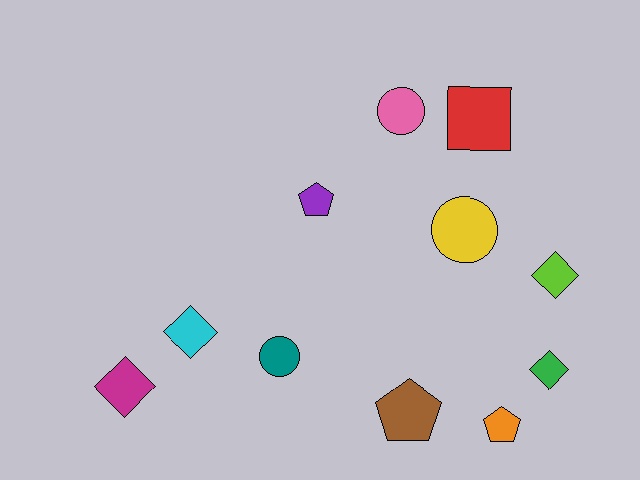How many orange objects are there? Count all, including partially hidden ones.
There is 1 orange object.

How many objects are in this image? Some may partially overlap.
There are 11 objects.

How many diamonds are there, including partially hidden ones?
There are 4 diamonds.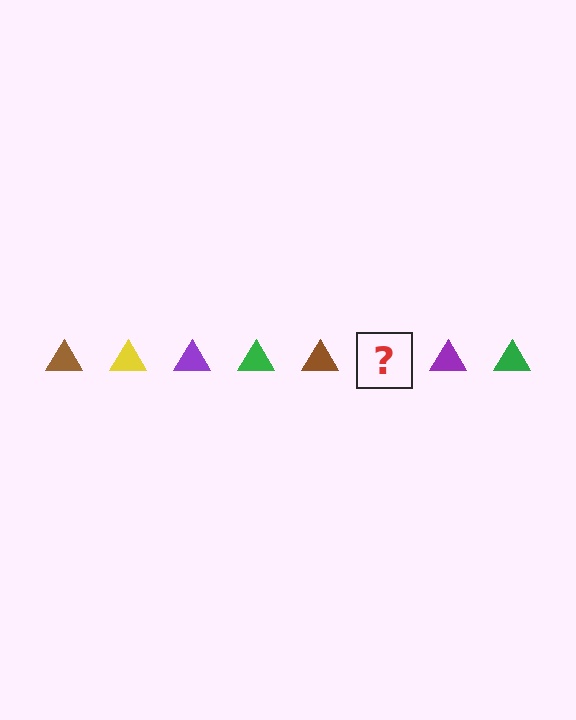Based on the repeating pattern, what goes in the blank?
The blank should be a yellow triangle.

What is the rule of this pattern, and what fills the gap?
The rule is that the pattern cycles through brown, yellow, purple, green triangles. The gap should be filled with a yellow triangle.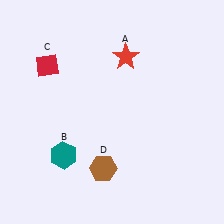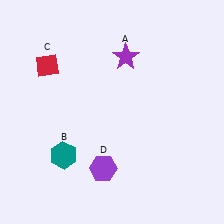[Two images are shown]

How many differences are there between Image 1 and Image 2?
There are 2 differences between the two images.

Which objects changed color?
A changed from red to purple. D changed from brown to purple.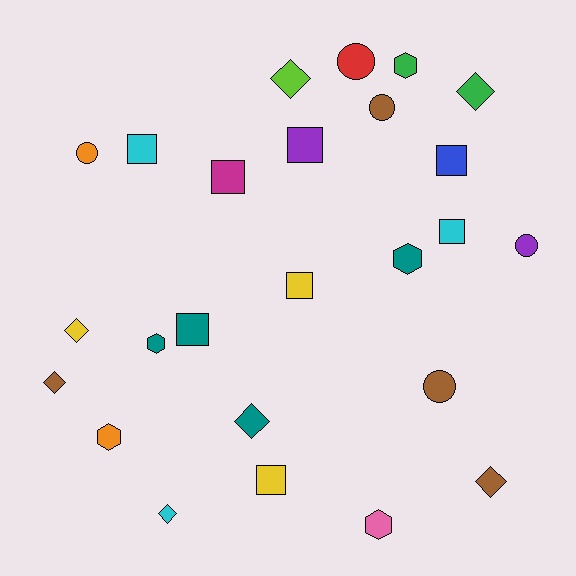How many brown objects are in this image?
There are 4 brown objects.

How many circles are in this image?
There are 5 circles.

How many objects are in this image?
There are 25 objects.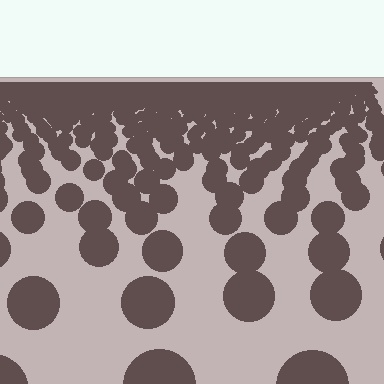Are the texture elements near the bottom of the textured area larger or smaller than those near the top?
Larger. Near the bottom, elements are closer to the viewer and appear at a bigger on-screen size.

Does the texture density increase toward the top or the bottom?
Density increases toward the top.